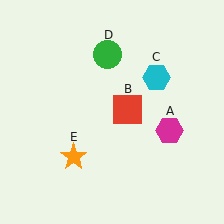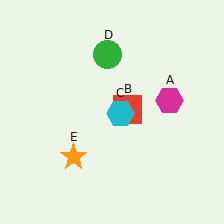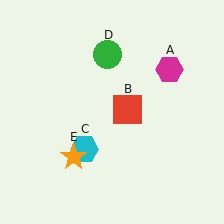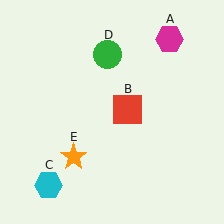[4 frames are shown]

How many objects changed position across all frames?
2 objects changed position: magenta hexagon (object A), cyan hexagon (object C).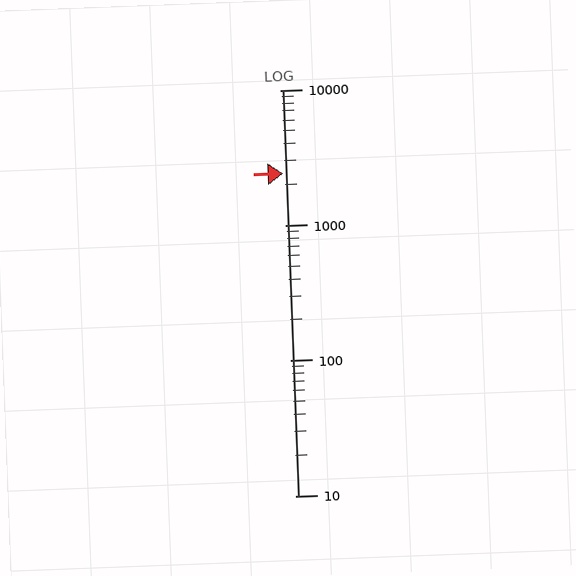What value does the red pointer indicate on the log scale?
The pointer indicates approximately 2400.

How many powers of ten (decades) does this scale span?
The scale spans 3 decades, from 10 to 10000.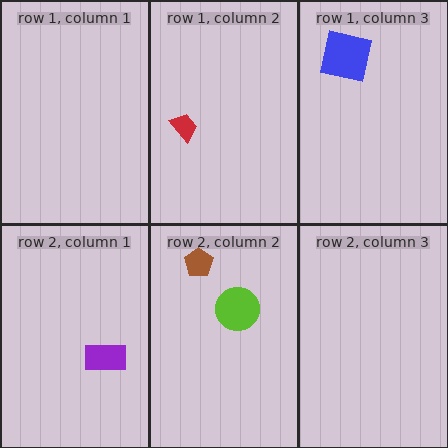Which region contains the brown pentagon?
The row 2, column 2 region.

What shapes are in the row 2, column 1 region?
The purple rectangle.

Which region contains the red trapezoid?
The row 1, column 2 region.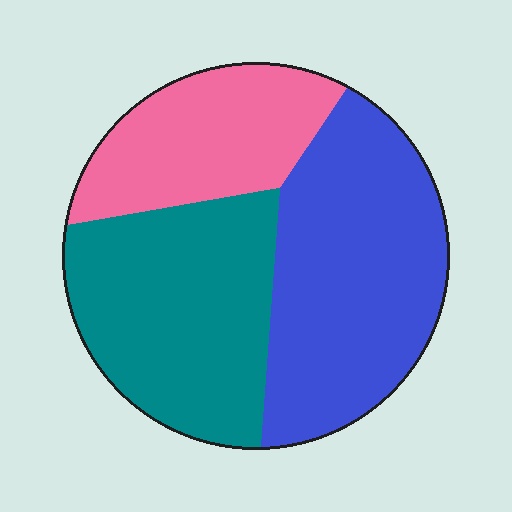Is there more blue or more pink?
Blue.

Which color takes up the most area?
Blue, at roughly 40%.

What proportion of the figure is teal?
Teal takes up about three eighths (3/8) of the figure.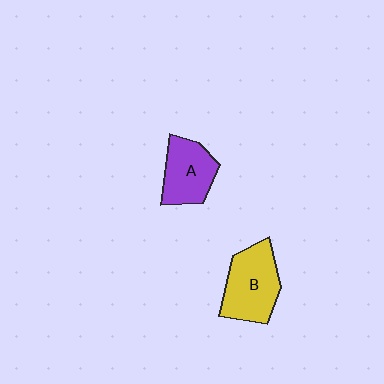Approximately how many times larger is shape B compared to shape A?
Approximately 1.2 times.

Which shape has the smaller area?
Shape A (purple).